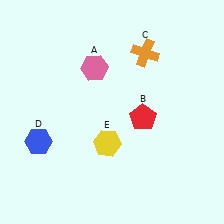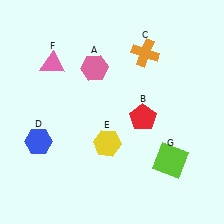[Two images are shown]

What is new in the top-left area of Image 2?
A pink triangle (F) was added in the top-left area of Image 2.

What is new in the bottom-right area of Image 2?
A lime square (G) was added in the bottom-right area of Image 2.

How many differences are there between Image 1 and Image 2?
There are 2 differences between the two images.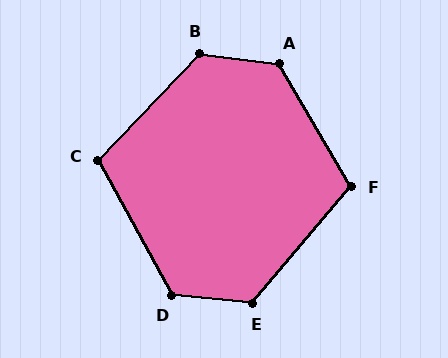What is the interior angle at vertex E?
Approximately 125 degrees (obtuse).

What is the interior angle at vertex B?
Approximately 126 degrees (obtuse).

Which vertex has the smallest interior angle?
C, at approximately 108 degrees.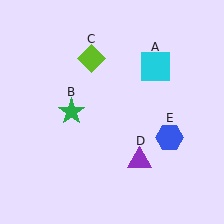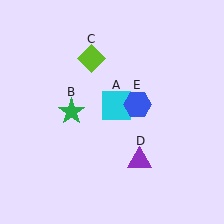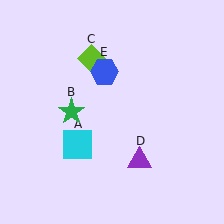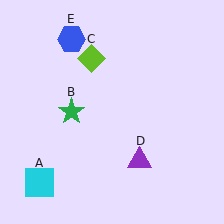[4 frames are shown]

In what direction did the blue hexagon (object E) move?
The blue hexagon (object E) moved up and to the left.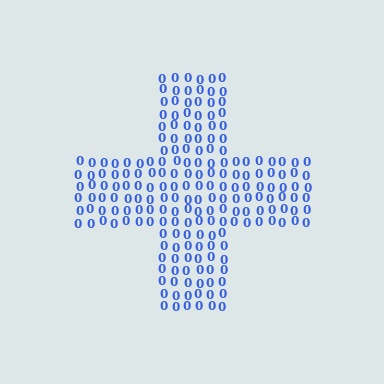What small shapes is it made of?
It is made of small digit 0's.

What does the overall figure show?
The overall figure shows a cross.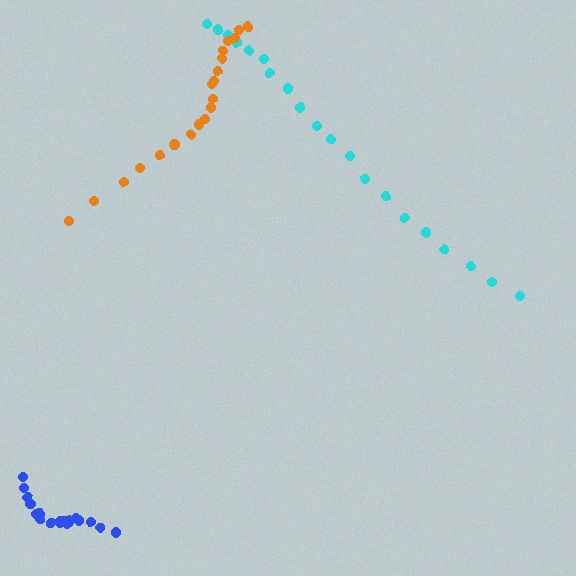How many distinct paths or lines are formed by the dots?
There are 3 distinct paths.